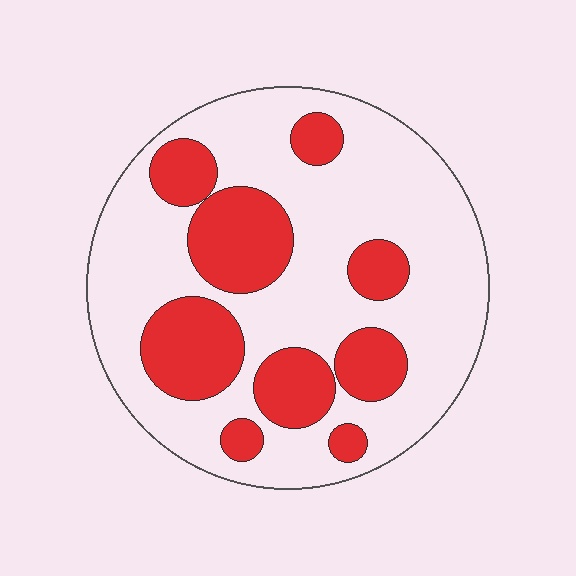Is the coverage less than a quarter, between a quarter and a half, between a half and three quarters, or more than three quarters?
Between a quarter and a half.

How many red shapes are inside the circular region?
9.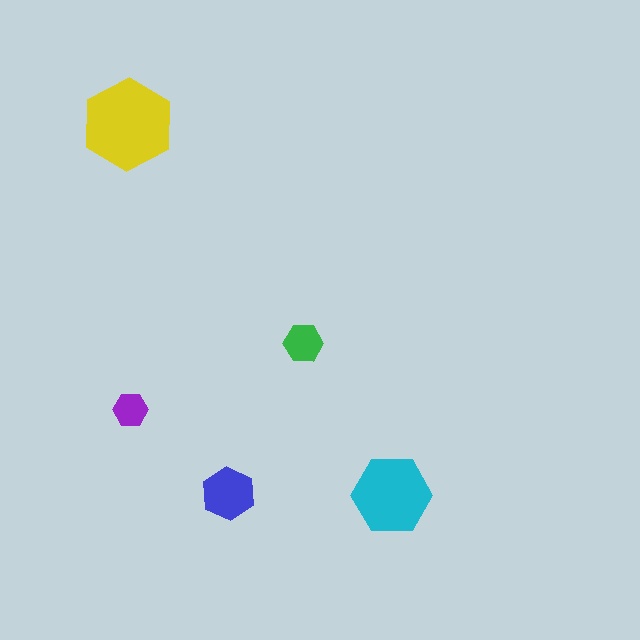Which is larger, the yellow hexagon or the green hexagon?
The yellow one.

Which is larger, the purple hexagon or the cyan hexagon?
The cyan one.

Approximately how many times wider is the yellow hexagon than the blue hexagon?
About 1.5 times wider.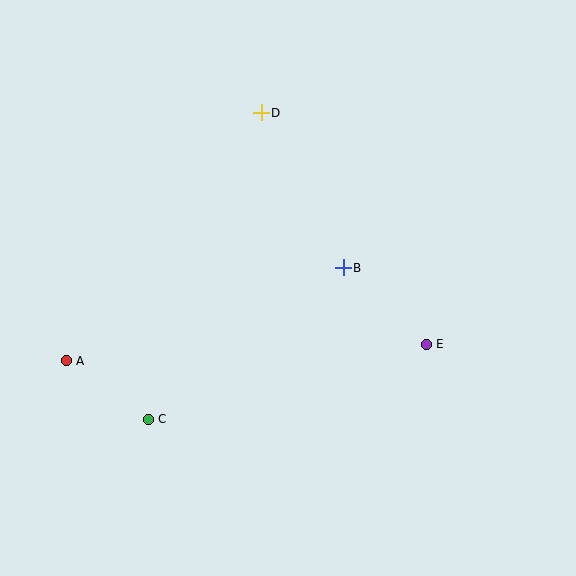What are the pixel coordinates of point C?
Point C is at (148, 419).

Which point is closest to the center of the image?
Point B at (343, 268) is closest to the center.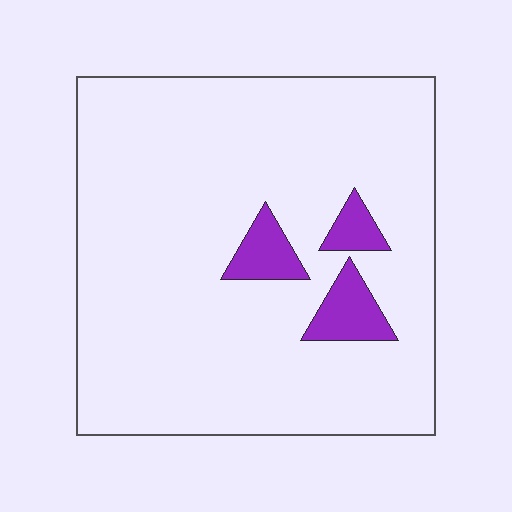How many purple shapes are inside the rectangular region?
3.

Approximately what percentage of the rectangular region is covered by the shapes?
Approximately 10%.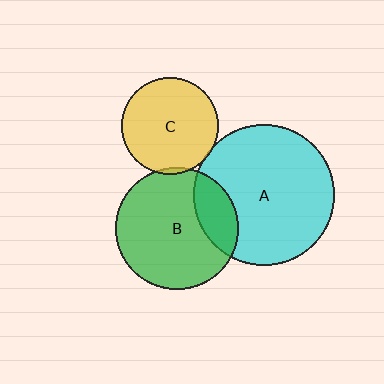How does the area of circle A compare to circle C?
Approximately 2.1 times.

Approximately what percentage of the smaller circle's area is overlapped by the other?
Approximately 20%.